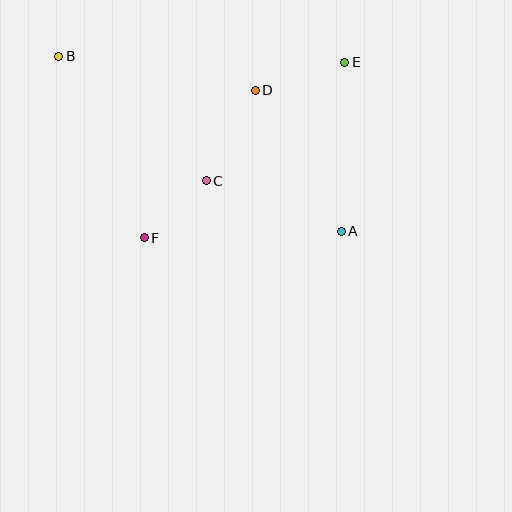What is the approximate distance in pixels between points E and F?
The distance between E and F is approximately 266 pixels.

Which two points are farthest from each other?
Points A and B are farthest from each other.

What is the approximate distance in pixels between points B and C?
The distance between B and C is approximately 193 pixels.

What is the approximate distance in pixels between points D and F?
The distance between D and F is approximately 185 pixels.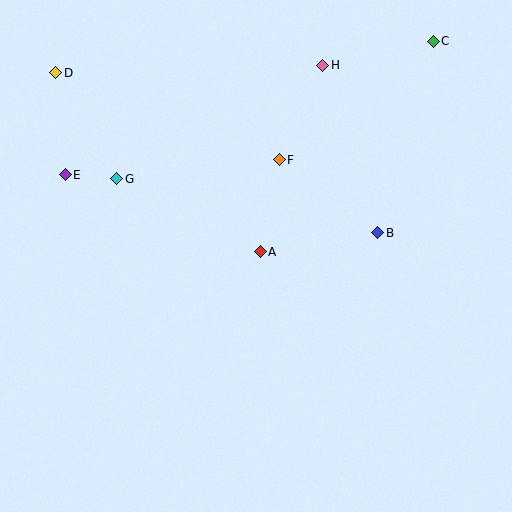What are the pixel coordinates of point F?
Point F is at (279, 160).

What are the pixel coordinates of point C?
Point C is at (433, 41).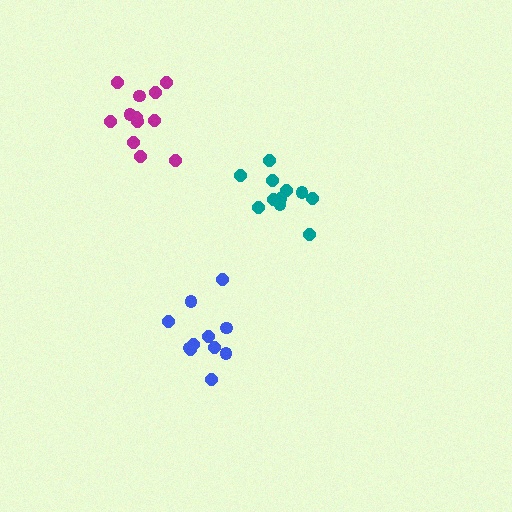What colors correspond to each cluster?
The clusters are colored: blue, teal, magenta.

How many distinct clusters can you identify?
There are 3 distinct clusters.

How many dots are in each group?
Group 1: 11 dots, Group 2: 11 dots, Group 3: 12 dots (34 total).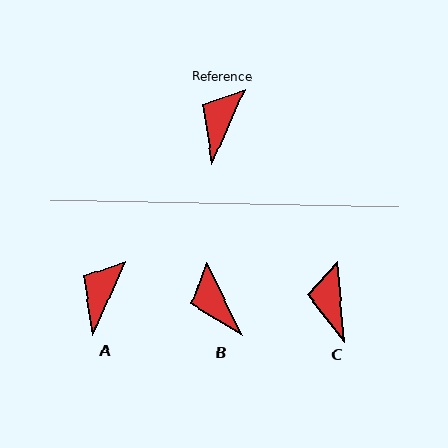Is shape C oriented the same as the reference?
No, it is off by about 29 degrees.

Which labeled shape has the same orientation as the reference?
A.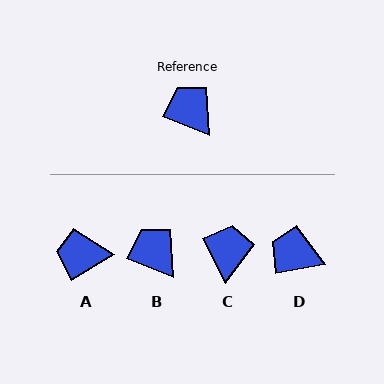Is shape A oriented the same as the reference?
No, it is off by about 54 degrees.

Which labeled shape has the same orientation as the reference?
B.